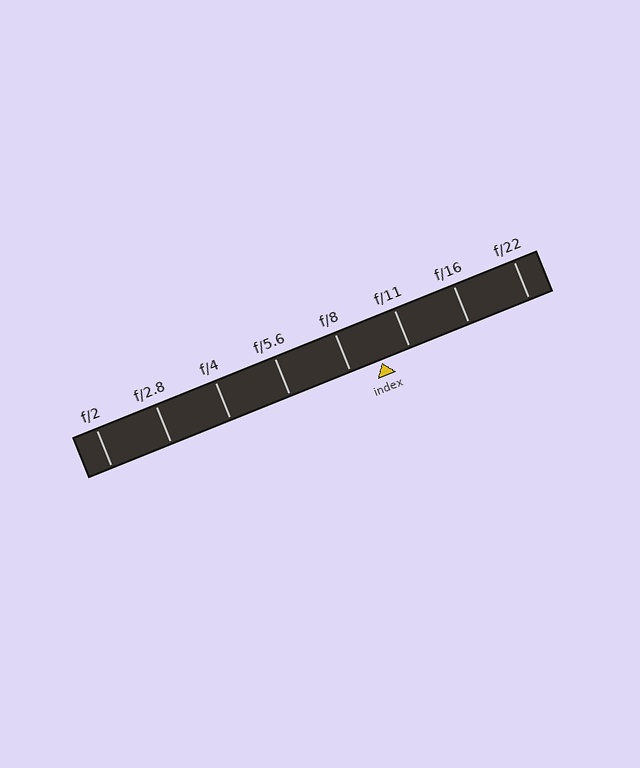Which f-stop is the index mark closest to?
The index mark is closest to f/11.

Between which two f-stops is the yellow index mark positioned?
The index mark is between f/8 and f/11.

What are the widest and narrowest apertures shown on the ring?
The widest aperture shown is f/2 and the narrowest is f/22.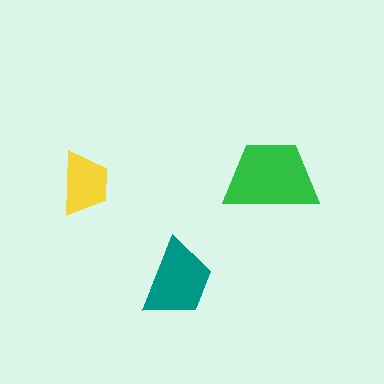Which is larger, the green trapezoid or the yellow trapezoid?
The green one.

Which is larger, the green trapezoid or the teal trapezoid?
The green one.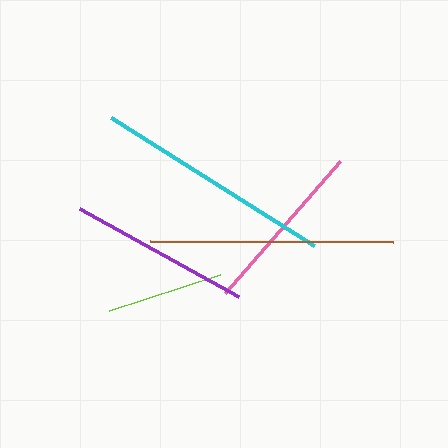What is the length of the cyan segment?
The cyan segment is approximately 240 pixels long.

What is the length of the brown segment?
The brown segment is approximately 243 pixels long.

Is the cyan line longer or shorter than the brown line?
The brown line is longer than the cyan line.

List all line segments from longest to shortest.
From longest to shortest: brown, cyan, purple, pink, lime.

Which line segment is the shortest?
The lime line is the shortest at approximately 117 pixels.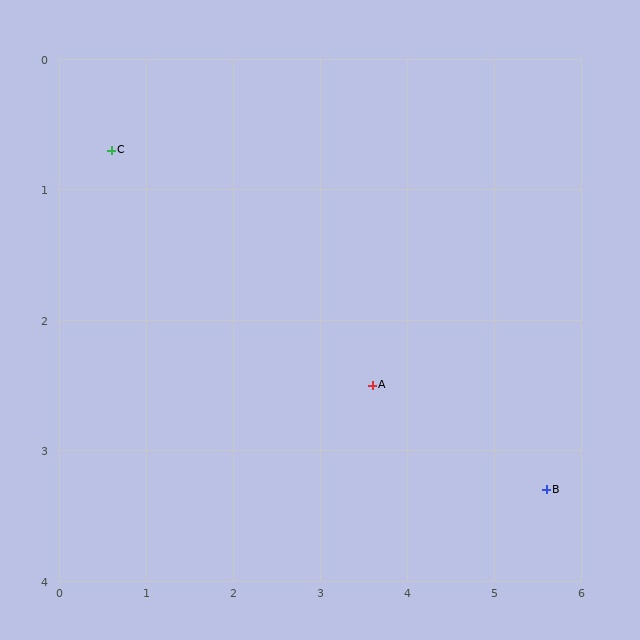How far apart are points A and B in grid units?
Points A and B are about 2.2 grid units apart.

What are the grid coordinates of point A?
Point A is at approximately (3.6, 2.5).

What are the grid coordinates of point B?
Point B is at approximately (5.6, 3.3).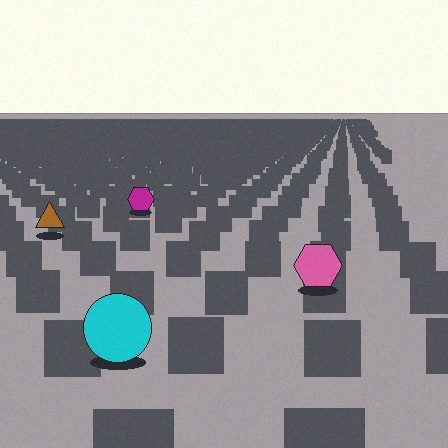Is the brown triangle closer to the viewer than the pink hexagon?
No. The pink hexagon is closer — you can tell from the texture gradient: the ground texture is coarser near it.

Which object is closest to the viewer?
The cyan circle is closest. The texture marks near it are larger and more spread out.